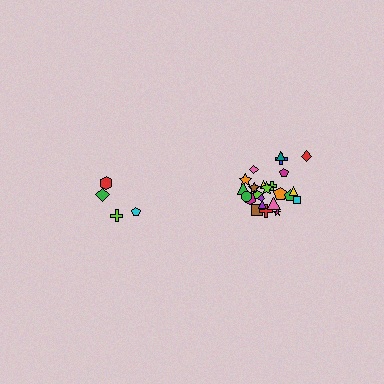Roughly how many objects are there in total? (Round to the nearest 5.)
Roughly 30 objects in total.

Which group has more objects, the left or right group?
The right group.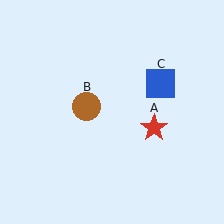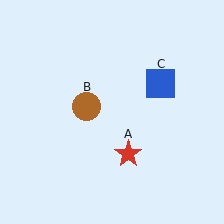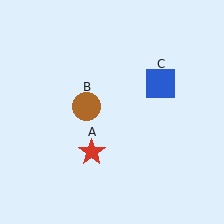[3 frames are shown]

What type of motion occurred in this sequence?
The red star (object A) rotated clockwise around the center of the scene.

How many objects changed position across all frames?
1 object changed position: red star (object A).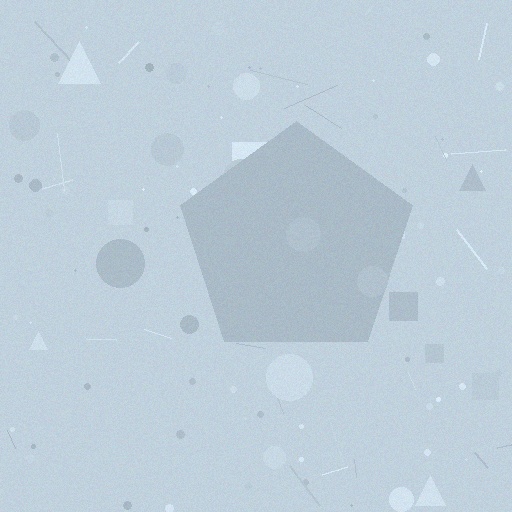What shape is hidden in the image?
A pentagon is hidden in the image.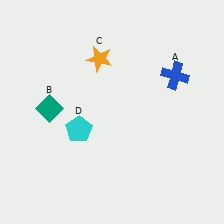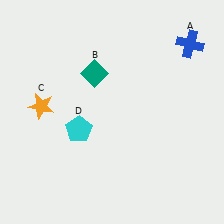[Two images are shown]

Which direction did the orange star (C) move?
The orange star (C) moved left.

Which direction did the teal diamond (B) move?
The teal diamond (B) moved right.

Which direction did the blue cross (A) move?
The blue cross (A) moved up.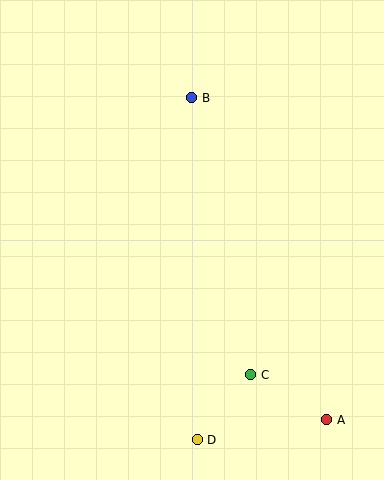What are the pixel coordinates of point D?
Point D is at (197, 440).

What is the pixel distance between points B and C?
The distance between B and C is 283 pixels.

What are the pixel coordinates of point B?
Point B is at (192, 98).